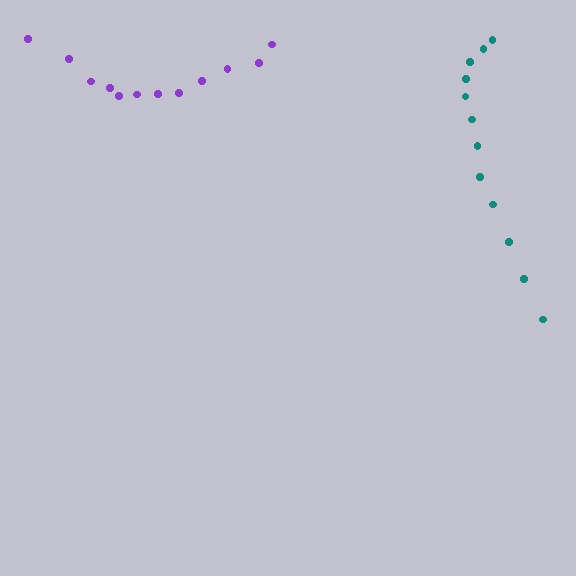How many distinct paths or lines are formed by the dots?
There are 2 distinct paths.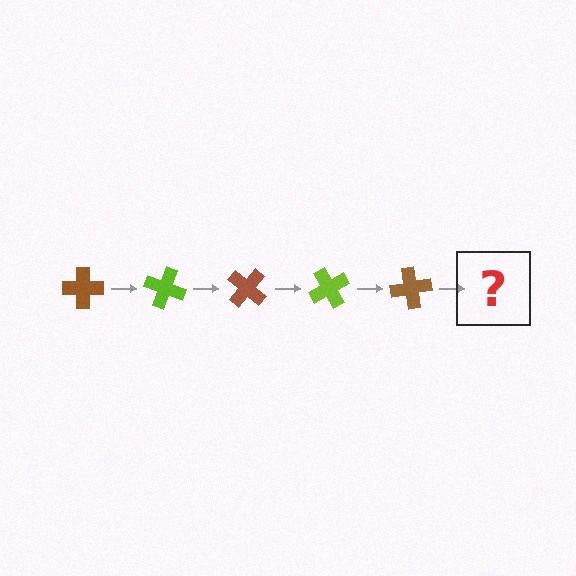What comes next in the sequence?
The next element should be a lime cross, rotated 100 degrees from the start.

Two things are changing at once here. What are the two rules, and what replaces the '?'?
The two rules are that it rotates 20 degrees each step and the color cycles through brown and lime. The '?' should be a lime cross, rotated 100 degrees from the start.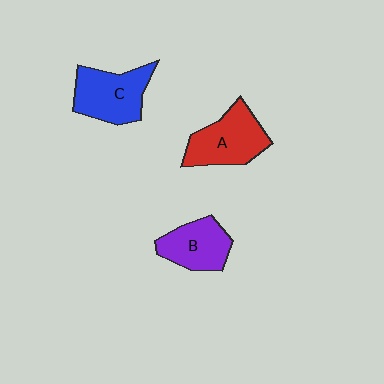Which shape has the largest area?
Shape A (red).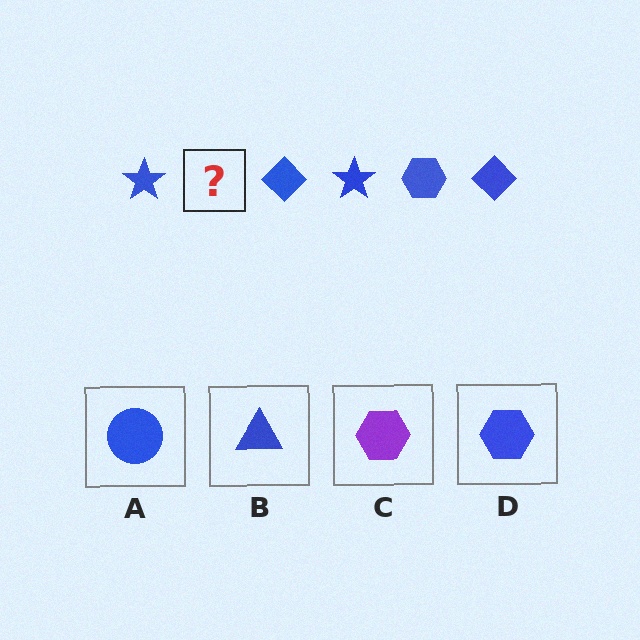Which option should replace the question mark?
Option D.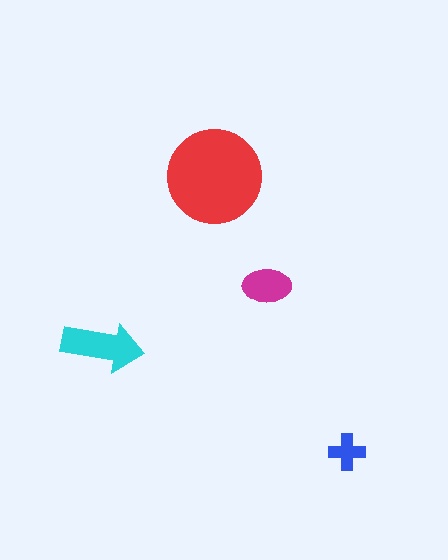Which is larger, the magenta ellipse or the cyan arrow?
The cyan arrow.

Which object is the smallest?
The blue cross.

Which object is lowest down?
The blue cross is bottommost.